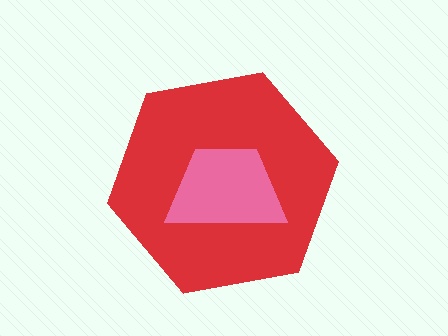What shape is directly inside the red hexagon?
The pink trapezoid.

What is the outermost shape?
The red hexagon.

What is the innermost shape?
The pink trapezoid.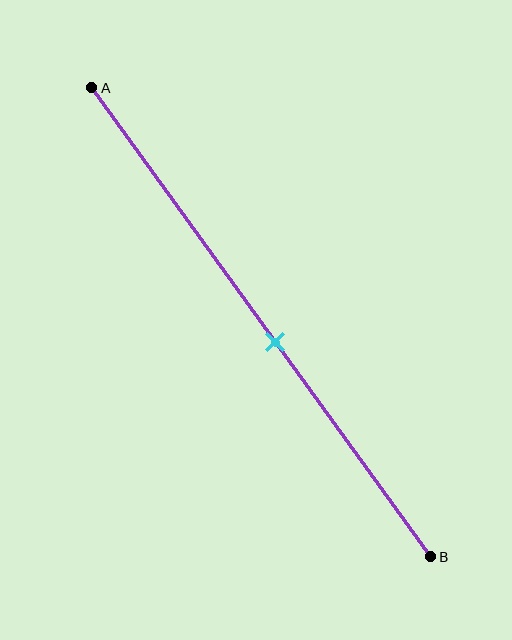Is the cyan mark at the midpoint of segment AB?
No, the mark is at about 55% from A, not at the 50% midpoint.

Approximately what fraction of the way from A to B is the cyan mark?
The cyan mark is approximately 55% of the way from A to B.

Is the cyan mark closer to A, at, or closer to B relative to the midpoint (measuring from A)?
The cyan mark is closer to point B than the midpoint of segment AB.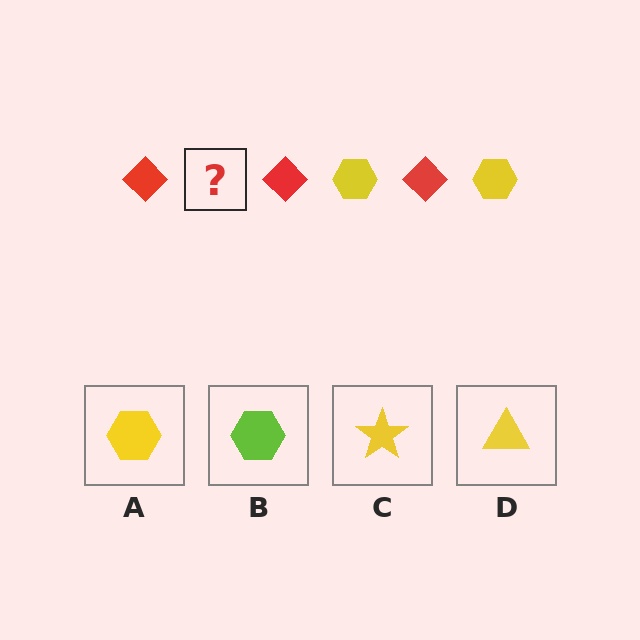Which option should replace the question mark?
Option A.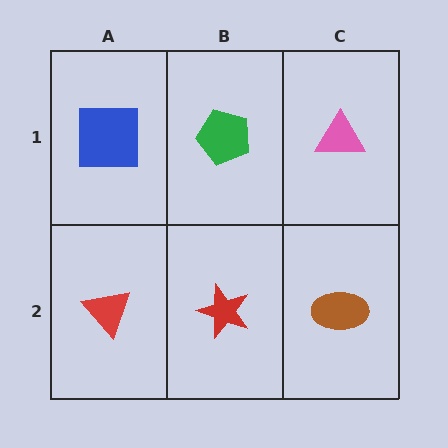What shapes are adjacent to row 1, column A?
A red triangle (row 2, column A), a green pentagon (row 1, column B).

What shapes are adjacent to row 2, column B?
A green pentagon (row 1, column B), a red triangle (row 2, column A), a brown ellipse (row 2, column C).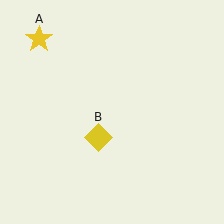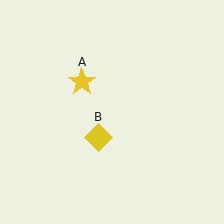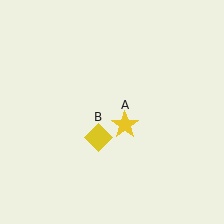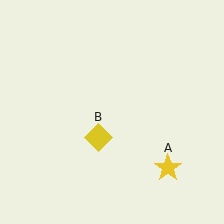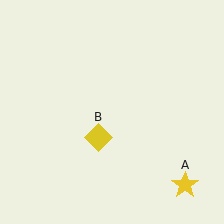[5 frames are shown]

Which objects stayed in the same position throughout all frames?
Yellow diamond (object B) remained stationary.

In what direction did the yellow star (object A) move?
The yellow star (object A) moved down and to the right.